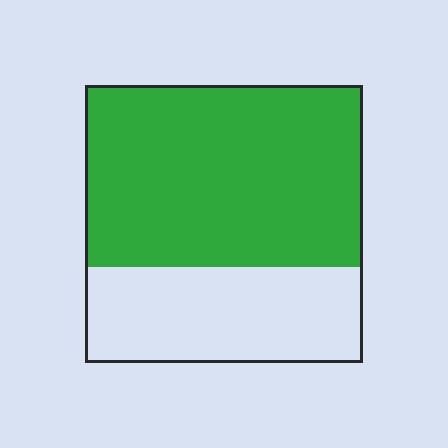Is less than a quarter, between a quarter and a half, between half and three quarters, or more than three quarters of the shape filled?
Between half and three quarters.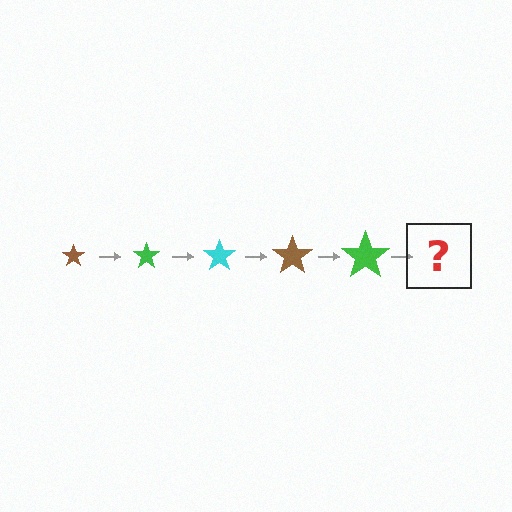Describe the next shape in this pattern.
It should be a cyan star, larger than the previous one.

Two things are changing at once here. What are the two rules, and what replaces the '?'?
The two rules are that the star grows larger each step and the color cycles through brown, green, and cyan. The '?' should be a cyan star, larger than the previous one.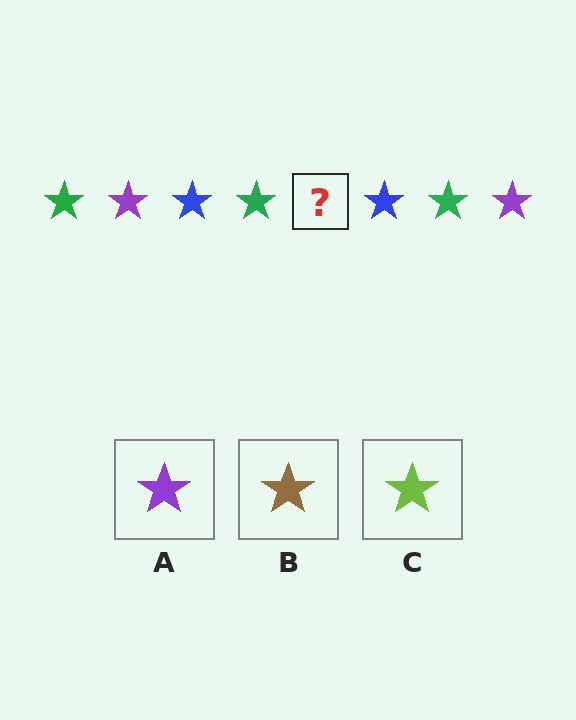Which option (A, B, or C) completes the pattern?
A.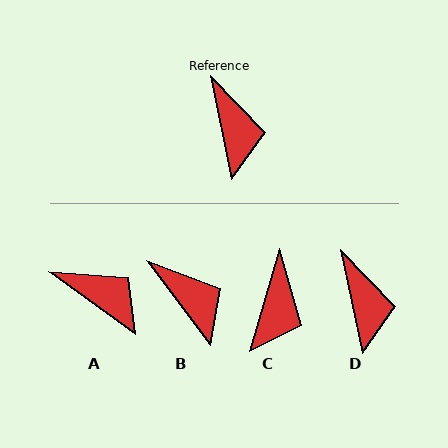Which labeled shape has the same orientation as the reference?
D.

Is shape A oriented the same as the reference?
No, it is off by about 42 degrees.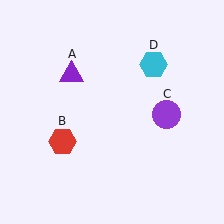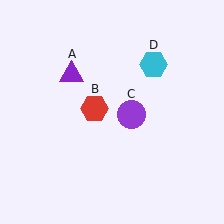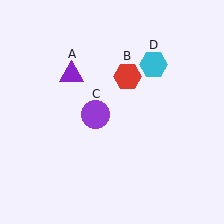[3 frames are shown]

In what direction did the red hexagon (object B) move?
The red hexagon (object B) moved up and to the right.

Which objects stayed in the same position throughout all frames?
Purple triangle (object A) and cyan hexagon (object D) remained stationary.